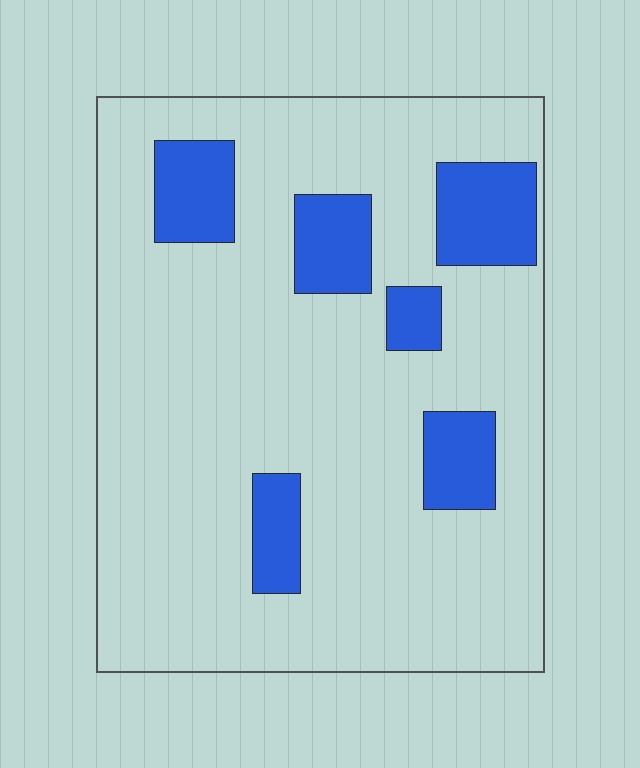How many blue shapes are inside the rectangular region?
6.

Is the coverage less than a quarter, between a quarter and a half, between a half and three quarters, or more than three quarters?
Less than a quarter.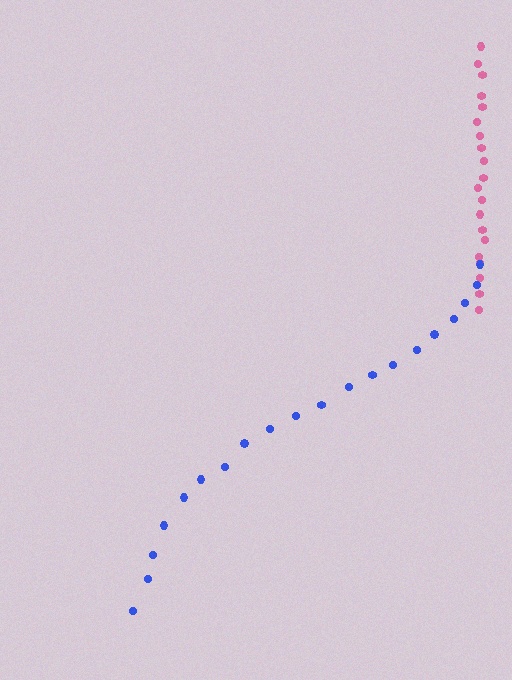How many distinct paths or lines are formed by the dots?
There are 2 distinct paths.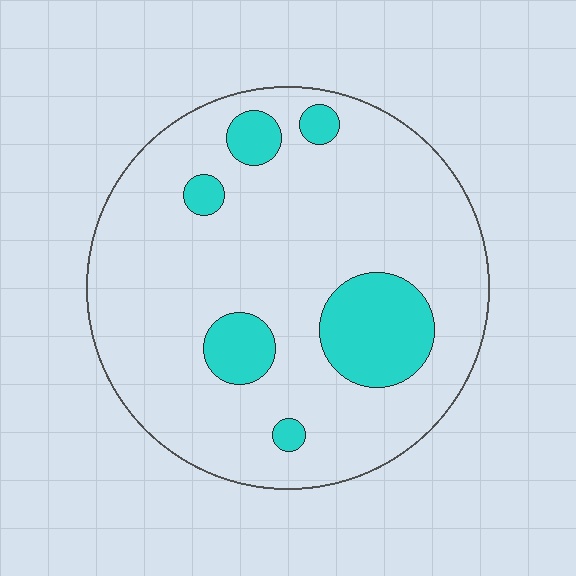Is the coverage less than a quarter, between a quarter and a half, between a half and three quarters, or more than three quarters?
Less than a quarter.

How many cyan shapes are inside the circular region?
6.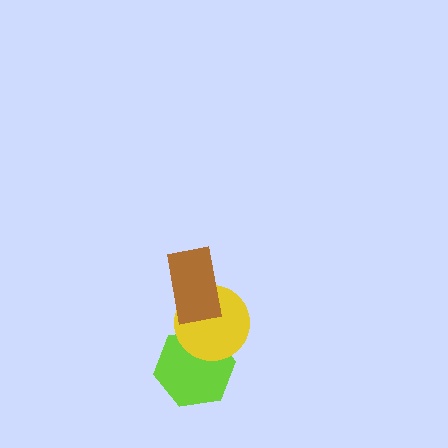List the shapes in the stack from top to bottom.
From top to bottom: the brown rectangle, the yellow circle, the lime hexagon.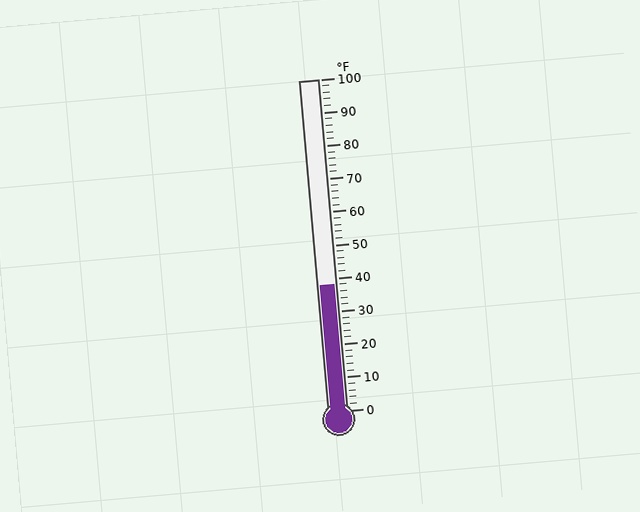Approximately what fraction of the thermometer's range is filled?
The thermometer is filled to approximately 40% of its range.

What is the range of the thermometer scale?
The thermometer scale ranges from 0°F to 100°F.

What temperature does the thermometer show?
The thermometer shows approximately 38°F.